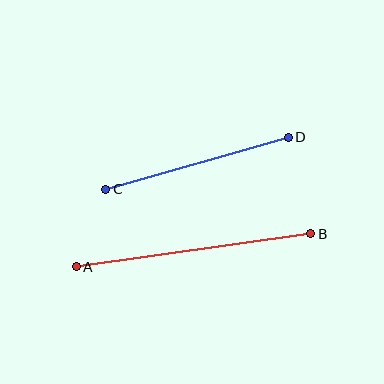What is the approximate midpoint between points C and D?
The midpoint is at approximately (197, 163) pixels.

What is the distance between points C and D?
The distance is approximately 190 pixels.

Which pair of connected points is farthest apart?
Points A and B are farthest apart.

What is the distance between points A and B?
The distance is approximately 237 pixels.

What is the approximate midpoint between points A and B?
The midpoint is at approximately (193, 250) pixels.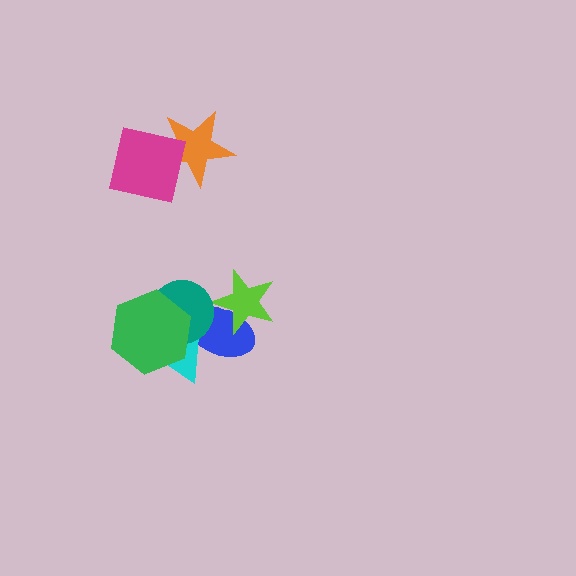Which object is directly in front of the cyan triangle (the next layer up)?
The teal circle is directly in front of the cyan triangle.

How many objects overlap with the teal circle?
3 objects overlap with the teal circle.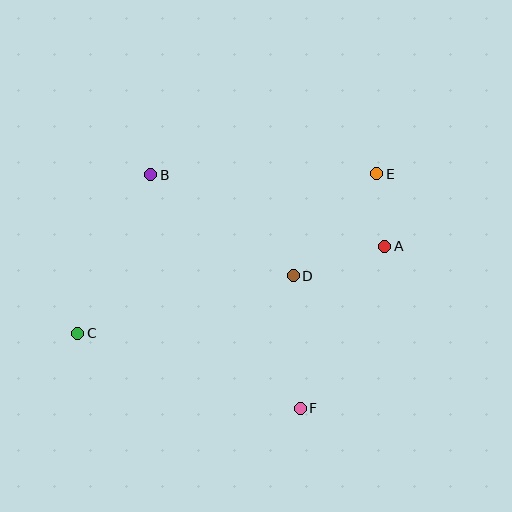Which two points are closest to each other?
Points A and E are closest to each other.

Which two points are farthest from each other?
Points C and E are farthest from each other.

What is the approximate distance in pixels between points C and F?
The distance between C and F is approximately 235 pixels.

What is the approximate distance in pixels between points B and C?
The distance between B and C is approximately 175 pixels.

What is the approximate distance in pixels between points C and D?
The distance between C and D is approximately 223 pixels.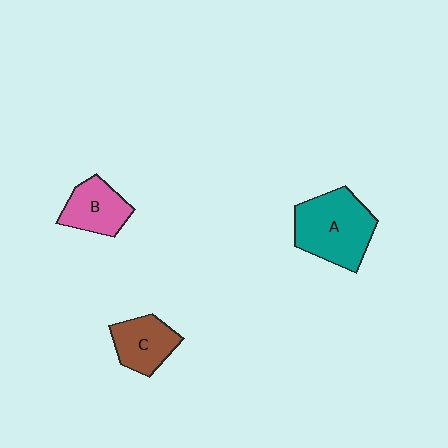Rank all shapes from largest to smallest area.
From largest to smallest: A (teal), B (pink), C (brown).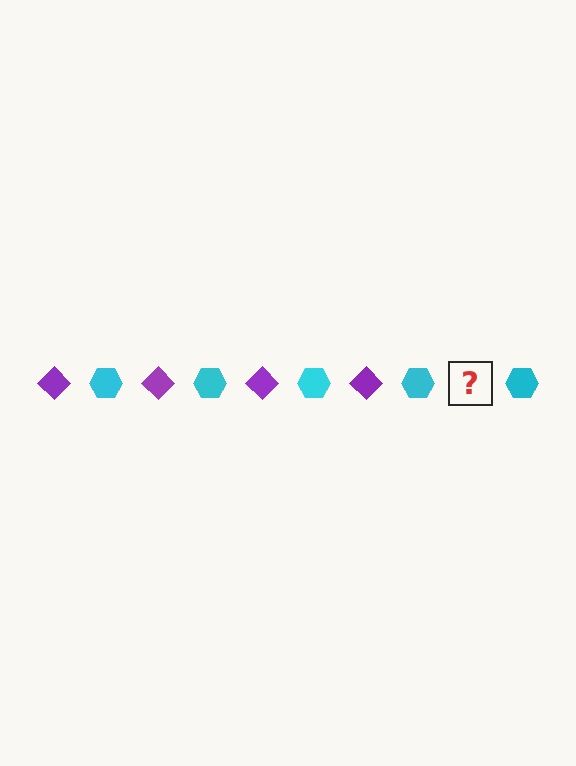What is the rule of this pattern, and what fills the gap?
The rule is that the pattern alternates between purple diamond and cyan hexagon. The gap should be filled with a purple diamond.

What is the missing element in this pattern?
The missing element is a purple diamond.